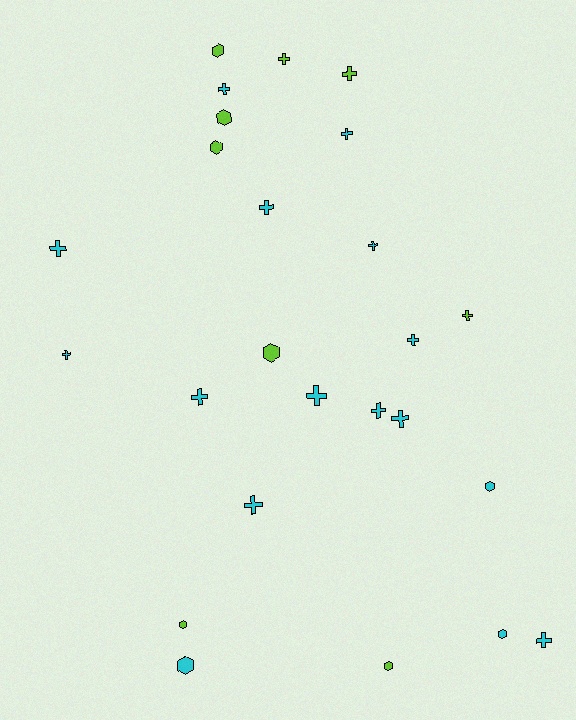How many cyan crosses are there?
There are 13 cyan crosses.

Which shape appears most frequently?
Cross, with 16 objects.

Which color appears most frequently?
Cyan, with 16 objects.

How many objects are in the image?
There are 25 objects.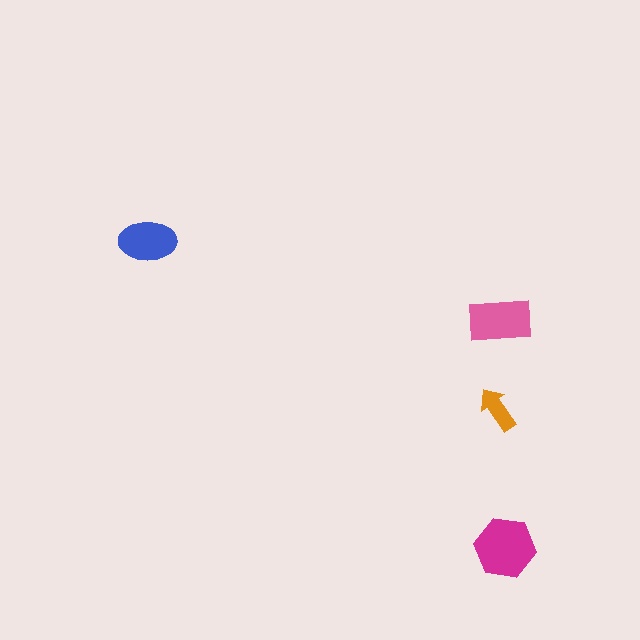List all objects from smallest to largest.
The orange arrow, the blue ellipse, the pink rectangle, the magenta hexagon.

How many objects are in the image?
There are 4 objects in the image.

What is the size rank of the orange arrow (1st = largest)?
4th.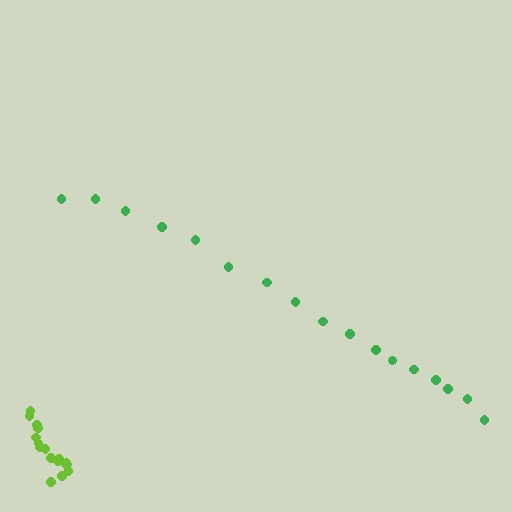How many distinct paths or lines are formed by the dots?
There are 2 distinct paths.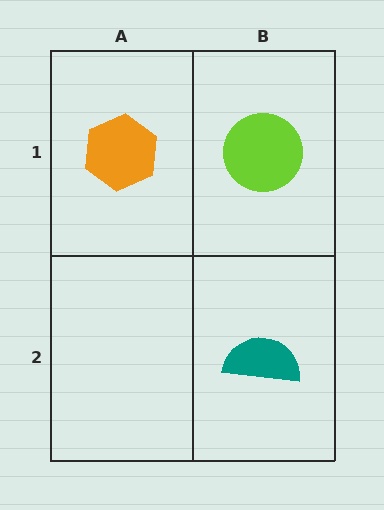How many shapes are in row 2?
1 shape.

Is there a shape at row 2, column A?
No, that cell is empty.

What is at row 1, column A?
An orange hexagon.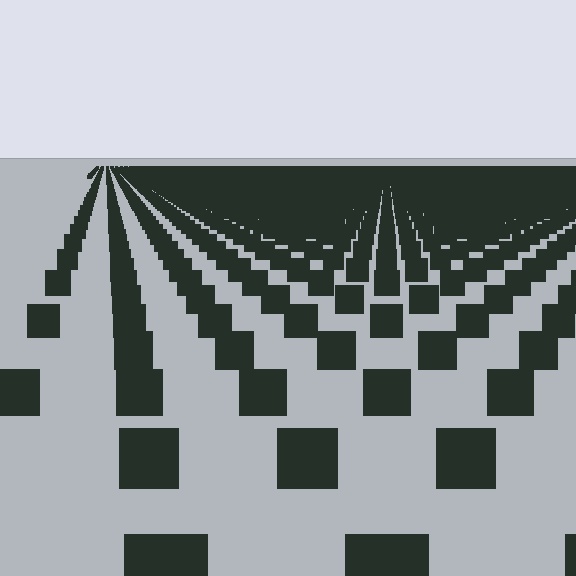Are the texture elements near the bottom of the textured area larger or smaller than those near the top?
Larger. Near the bottom, elements are closer to the viewer and appear at a bigger on-screen size.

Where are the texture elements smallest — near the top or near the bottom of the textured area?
Near the top.